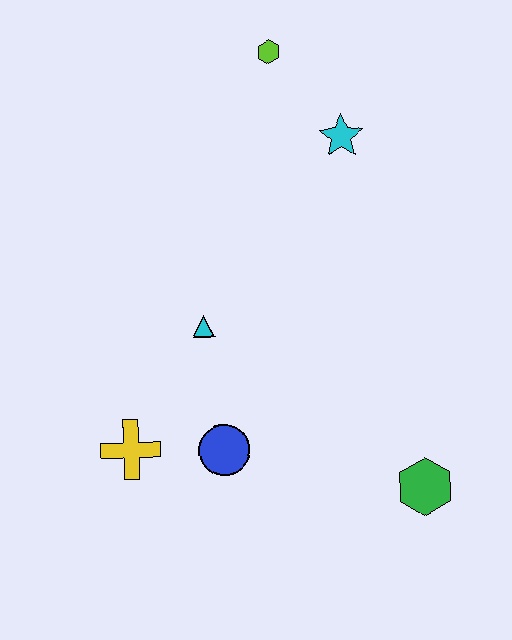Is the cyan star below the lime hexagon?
Yes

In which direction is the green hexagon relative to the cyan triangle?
The green hexagon is to the right of the cyan triangle.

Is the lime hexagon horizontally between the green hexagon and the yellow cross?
Yes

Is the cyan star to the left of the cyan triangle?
No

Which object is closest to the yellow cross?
The blue circle is closest to the yellow cross.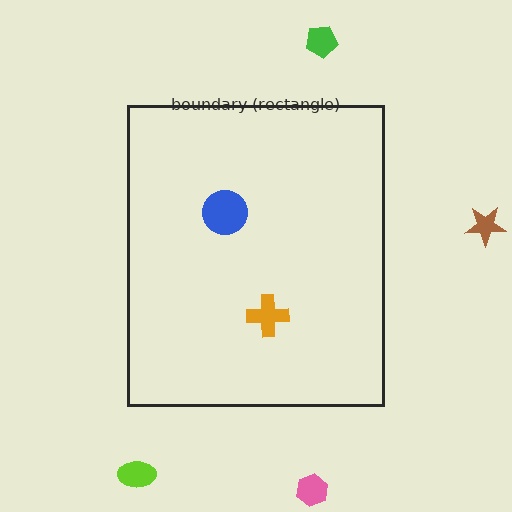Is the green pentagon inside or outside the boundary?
Outside.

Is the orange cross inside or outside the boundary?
Inside.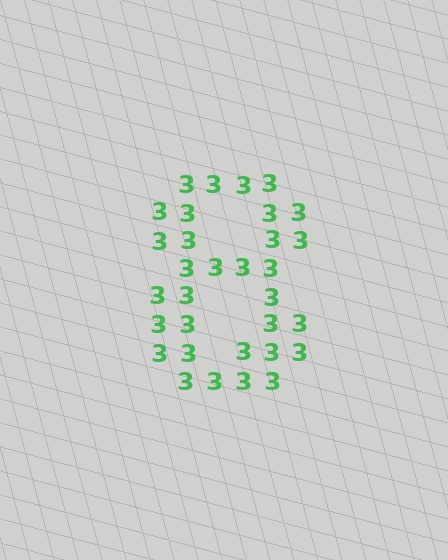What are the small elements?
The small elements are digit 3's.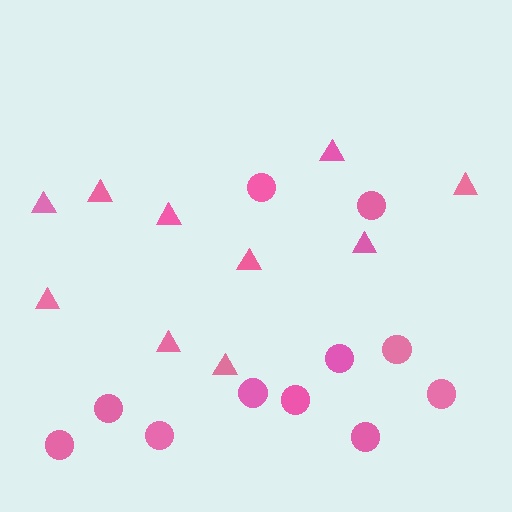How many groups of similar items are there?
There are 2 groups: one group of circles (11) and one group of triangles (10).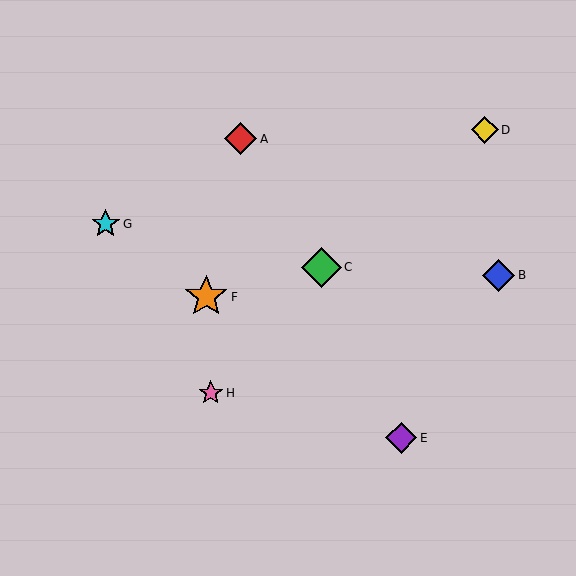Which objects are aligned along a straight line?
Objects E, F, G are aligned along a straight line.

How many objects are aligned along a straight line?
3 objects (E, F, G) are aligned along a straight line.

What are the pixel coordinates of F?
Object F is at (206, 297).